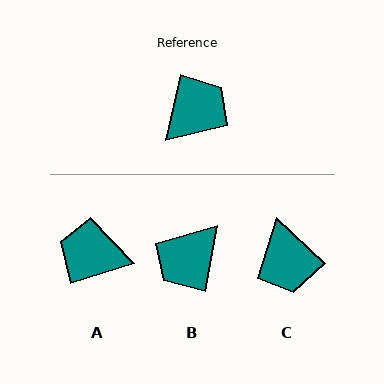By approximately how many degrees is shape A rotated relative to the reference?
Approximately 120 degrees counter-clockwise.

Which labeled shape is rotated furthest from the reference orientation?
B, about 177 degrees away.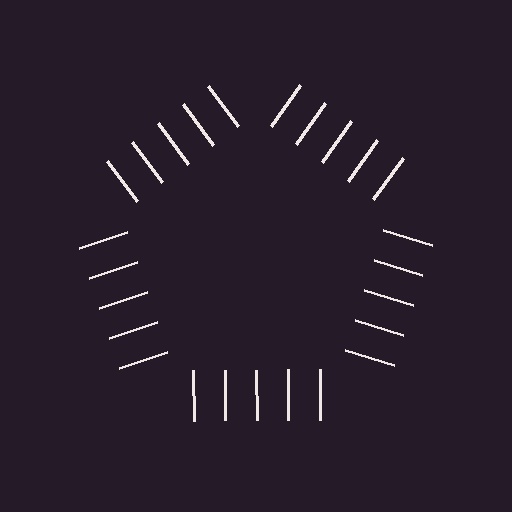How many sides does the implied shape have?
5 sides — the line-ends trace a pentagon.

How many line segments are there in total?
25 — 5 along each of the 5 edges.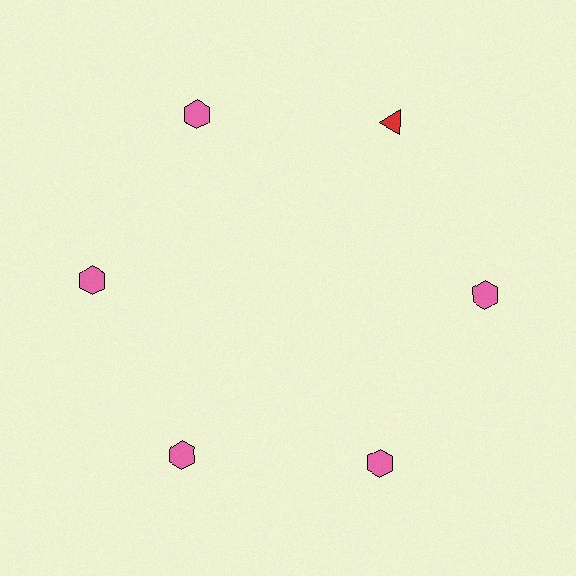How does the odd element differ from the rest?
It differs in both color (red instead of pink) and shape (triangle instead of hexagon).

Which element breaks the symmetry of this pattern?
The red triangle at roughly the 1 o'clock position breaks the symmetry. All other shapes are pink hexagons.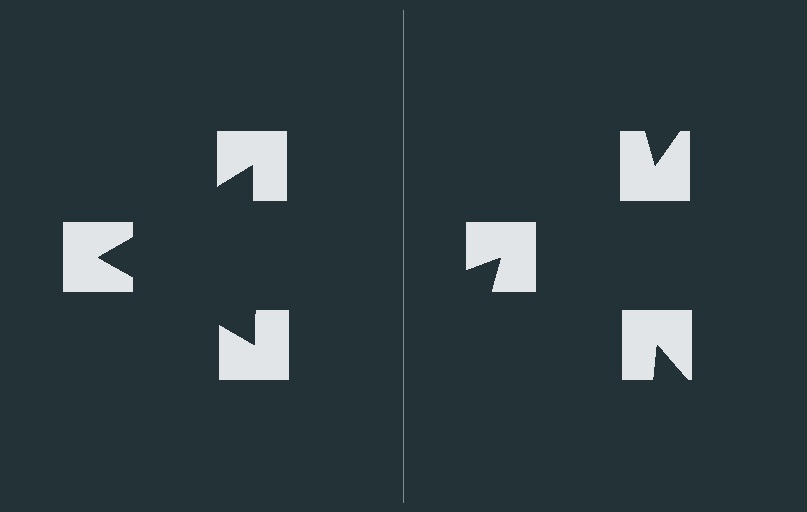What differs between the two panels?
The notched squares are positioned identically on both sides; only the wedge orientations differ. On the left they align to a triangle; on the right they are misaligned.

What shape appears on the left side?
An illusory triangle.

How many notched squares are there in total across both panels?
6 — 3 on each side.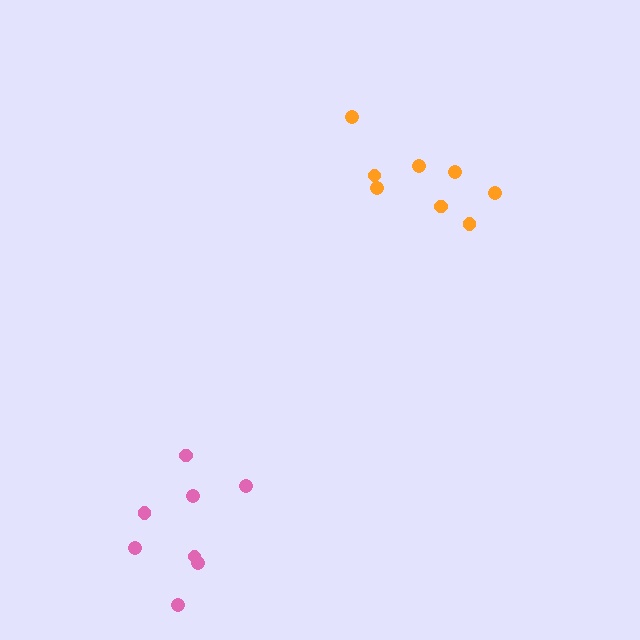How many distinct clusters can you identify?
There are 2 distinct clusters.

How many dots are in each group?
Group 1: 8 dots, Group 2: 8 dots (16 total).